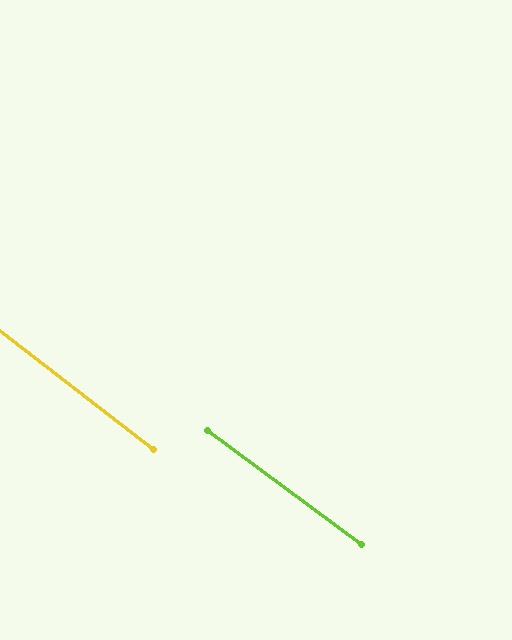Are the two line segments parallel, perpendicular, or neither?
Parallel — their directions differ by only 1.1°.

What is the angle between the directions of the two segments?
Approximately 1 degree.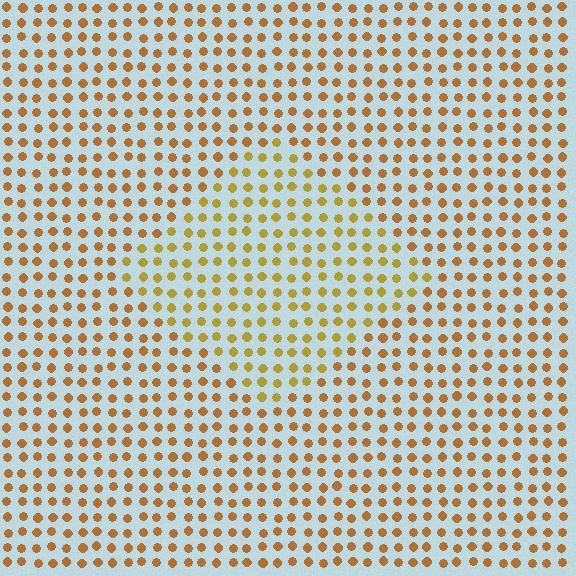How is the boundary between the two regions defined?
The boundary is defined purely by a slight shift in hue (about 22 degrees). Spacing, size, and orientation are identical on both sides.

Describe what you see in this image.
The image is filled with small brown elements in a uniform arrangement. A diamond-shaped region is visible where the elements are tinted to a slightly different hue, forming a subtle color boundary.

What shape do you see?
I see a diamond.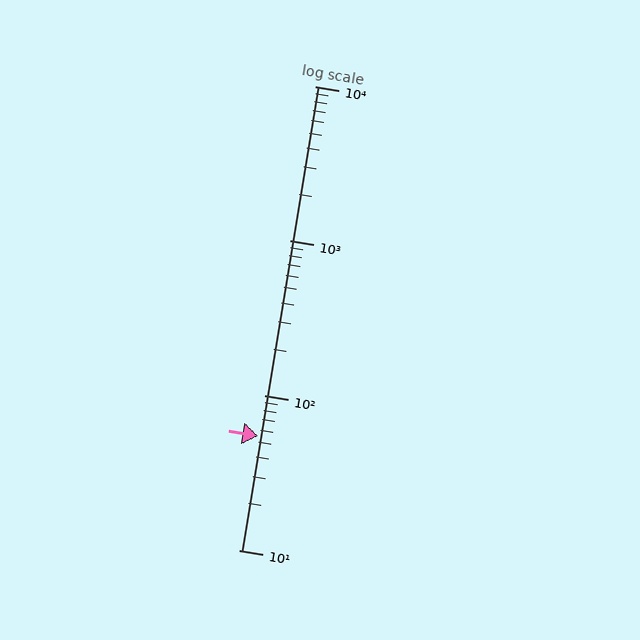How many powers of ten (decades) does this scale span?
The scale spans 3 decades, from 10 to 10000.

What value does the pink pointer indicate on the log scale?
The pointer indicates approximately 55.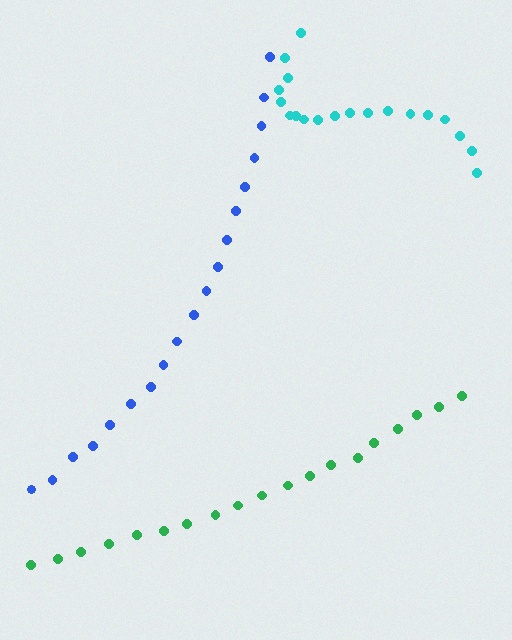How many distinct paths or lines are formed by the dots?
There are 3 distinct paths.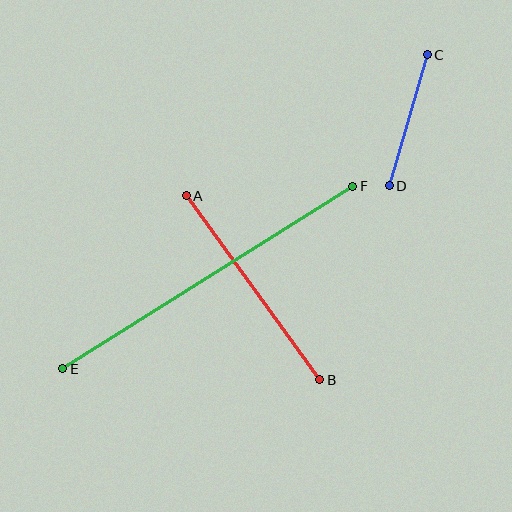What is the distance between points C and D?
The distance is approximately 136 pixels.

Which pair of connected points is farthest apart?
Points E and F are farthest apart.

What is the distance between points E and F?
The distance is approximately 343 pixels.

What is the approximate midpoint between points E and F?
The midpoint is at approximately (208, 278) pixels.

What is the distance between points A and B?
The distance is approximately 227 pixels.